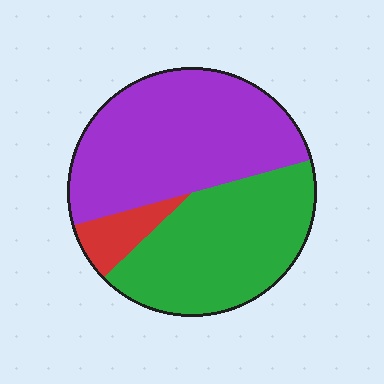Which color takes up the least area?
Red, at roughly 10%.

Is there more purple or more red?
Purple.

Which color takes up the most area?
Purple, at roughly 50%.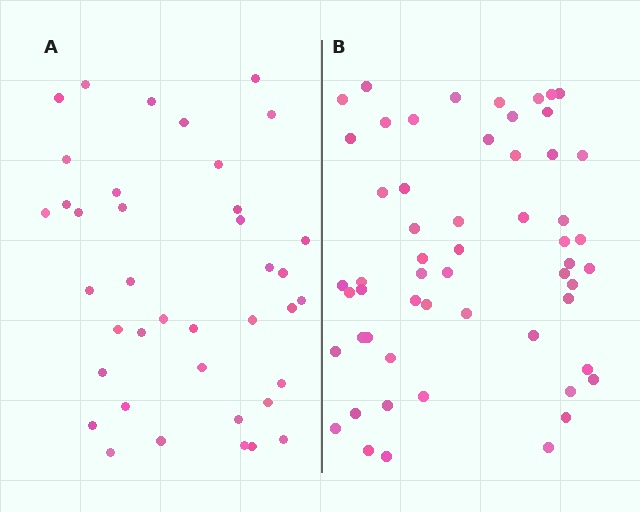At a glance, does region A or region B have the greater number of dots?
Region B (the right region) has more dots.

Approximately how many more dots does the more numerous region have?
Region B has approximately 15 more dots than region A.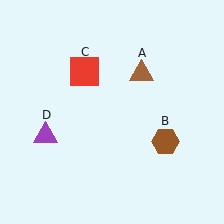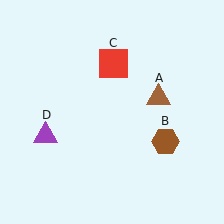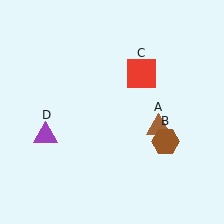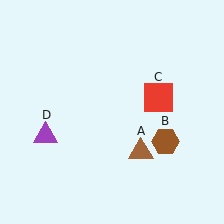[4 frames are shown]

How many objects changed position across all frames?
2 objects changed position: brown triangle (object A), red square (object C).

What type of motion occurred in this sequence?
The brown triangle (object A), red square (object C) rotated clockwise around the center of the scene.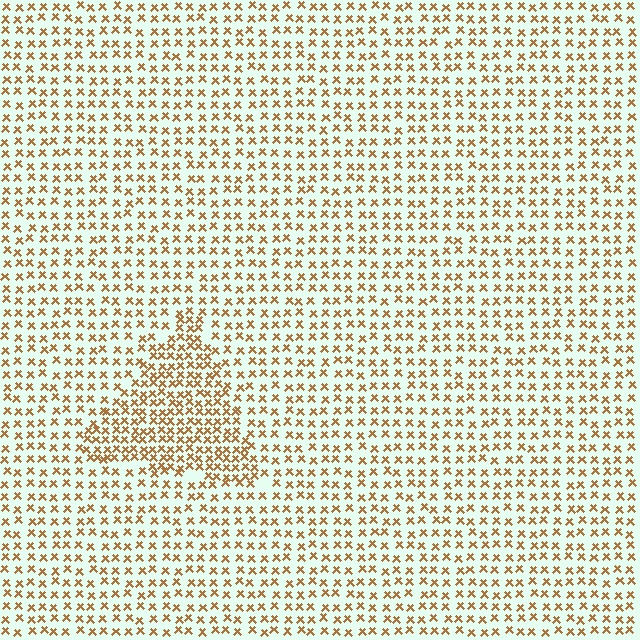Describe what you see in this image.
The image contains small brown elements arranged at two different densities. A triangle-shaped region is visible where the elements are more densely packed than the surrounding area.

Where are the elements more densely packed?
The elements are more densely packed inside the triangle boundary.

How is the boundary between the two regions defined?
The boundary is defined by a change in element density (approximately 1.8x ratio). All elements are the same color, size, and shape.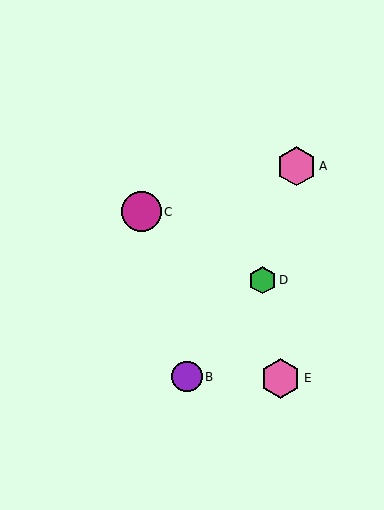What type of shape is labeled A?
Shape A is a pink hexagon.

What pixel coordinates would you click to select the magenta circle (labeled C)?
Click at (141, 212) to select the magenta circle C.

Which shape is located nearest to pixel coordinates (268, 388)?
The pink hexagon (labeled E) at (281, 378) is nearest to that location.